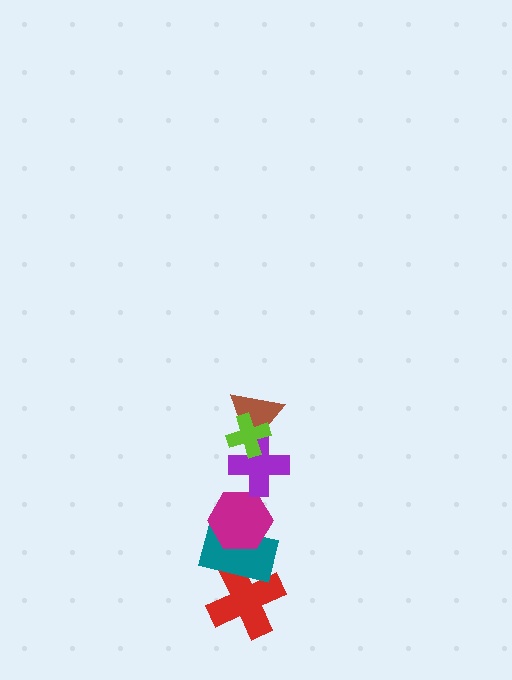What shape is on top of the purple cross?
The brown triangle is on top of the purple cross.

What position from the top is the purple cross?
The purple cross is 3rd from the top.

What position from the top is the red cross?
The red cross is 6th from the top.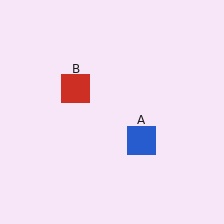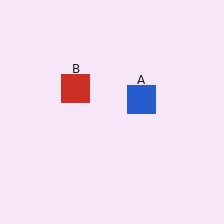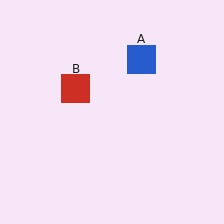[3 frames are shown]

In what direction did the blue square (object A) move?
The blue square (object A) moved up.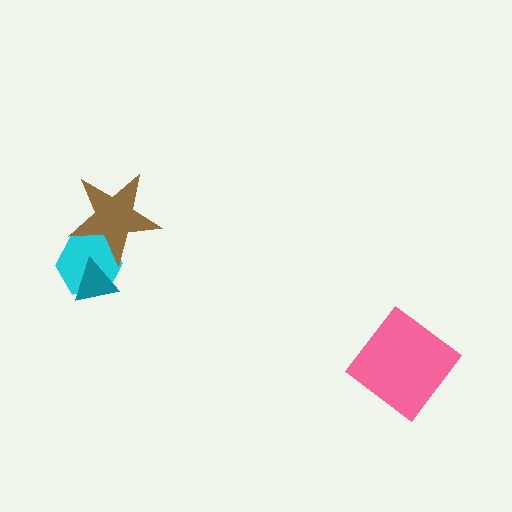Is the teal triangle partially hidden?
Yes, it is partially covered by another shape.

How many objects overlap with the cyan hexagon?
2 objects overlap with the cyan hexagon.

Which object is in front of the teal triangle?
The brown star is in front of the teal triangle.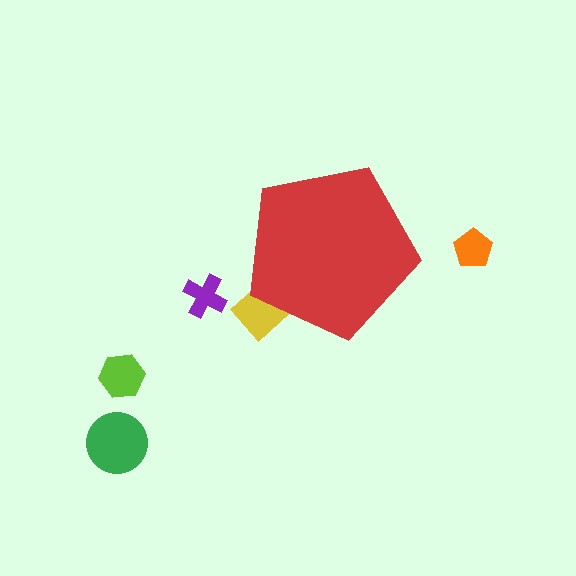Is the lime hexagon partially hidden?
No, the lime hexagon is fully visible.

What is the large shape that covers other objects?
A red pentagon.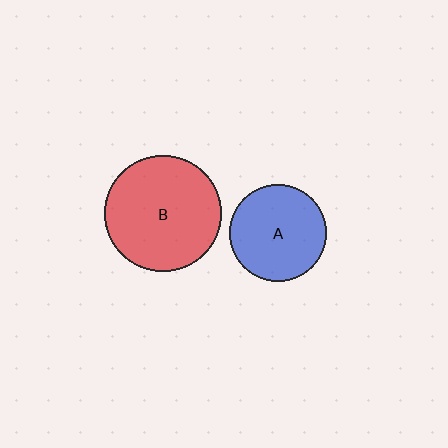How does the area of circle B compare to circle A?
Approximately 1.4 times.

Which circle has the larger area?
Circle B (red).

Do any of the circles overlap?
No, none of the circles overlap.